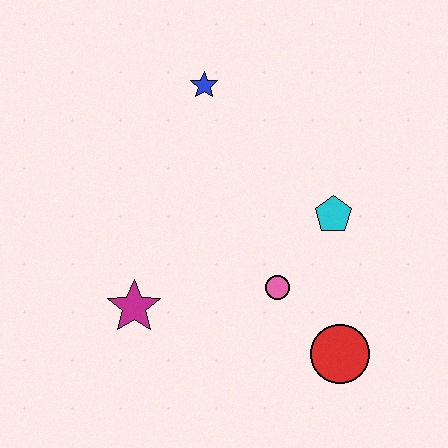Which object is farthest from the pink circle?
The blue star is farthest from the pink circle.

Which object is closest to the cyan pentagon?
The pink circle is closest to the cyan pentagon.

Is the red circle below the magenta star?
Yes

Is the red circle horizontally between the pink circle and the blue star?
No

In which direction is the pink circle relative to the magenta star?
The pink circle is to the right of the magenta star.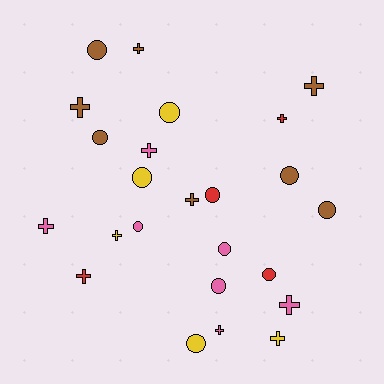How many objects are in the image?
There are 24 objects.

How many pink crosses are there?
There are 4 pink crosses.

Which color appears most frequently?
Brown, with 8 objects.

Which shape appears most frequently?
Cross, with 12 objects.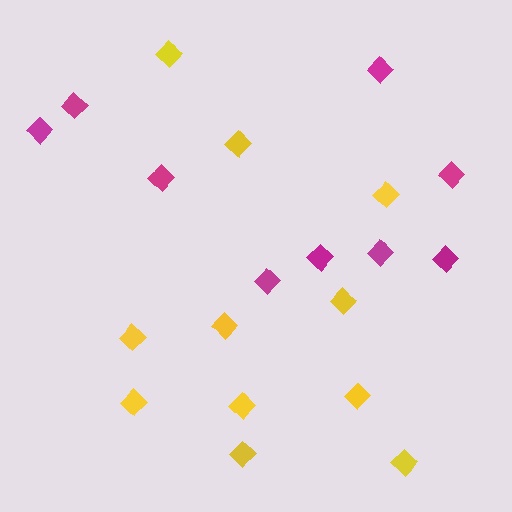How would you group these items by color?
There are 2 groups: one group of magenta diamonds (9) and one group of yellow diamonds (11).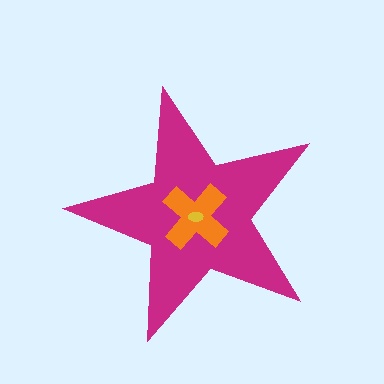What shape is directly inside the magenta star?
The orange cross.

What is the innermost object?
The yellow ellipse.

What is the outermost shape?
The magenta star.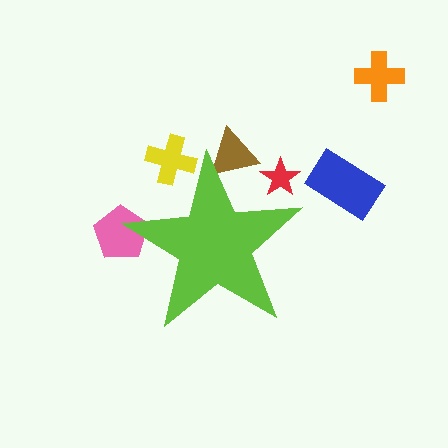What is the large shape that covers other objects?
A lime star.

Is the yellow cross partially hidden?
Yes, the yellow cross is partially hidden behind the lime star.